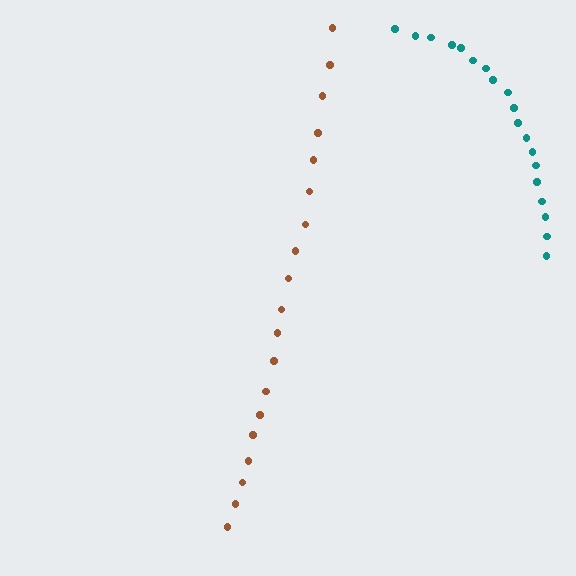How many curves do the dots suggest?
There are 2 distinct paths.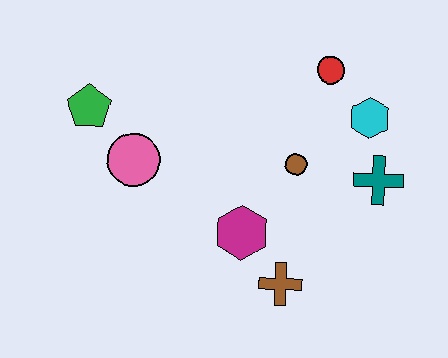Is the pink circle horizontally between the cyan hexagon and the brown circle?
No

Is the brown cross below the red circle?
Yes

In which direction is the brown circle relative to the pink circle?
The brown circle is to the right of the pink circle.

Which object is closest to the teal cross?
The cyan hexagon is closest to the teal cross.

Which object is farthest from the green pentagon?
The teal cross is farthest from the green pentagon.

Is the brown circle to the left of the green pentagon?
No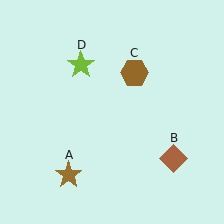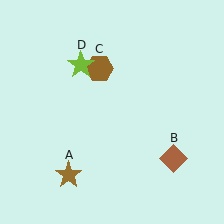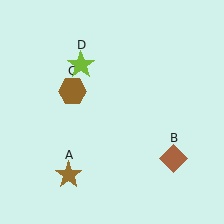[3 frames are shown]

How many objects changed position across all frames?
1 object changed position: brown hexagon (object C).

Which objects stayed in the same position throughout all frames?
Brown star (object A) and brown diamond (object B) and lime star (object D) remained stationary.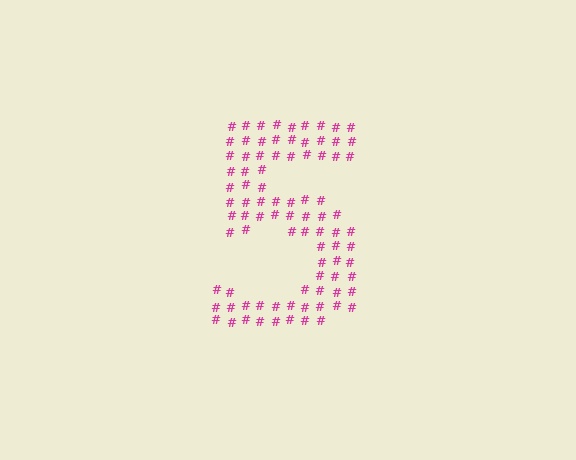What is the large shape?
The large shape is the digit 5.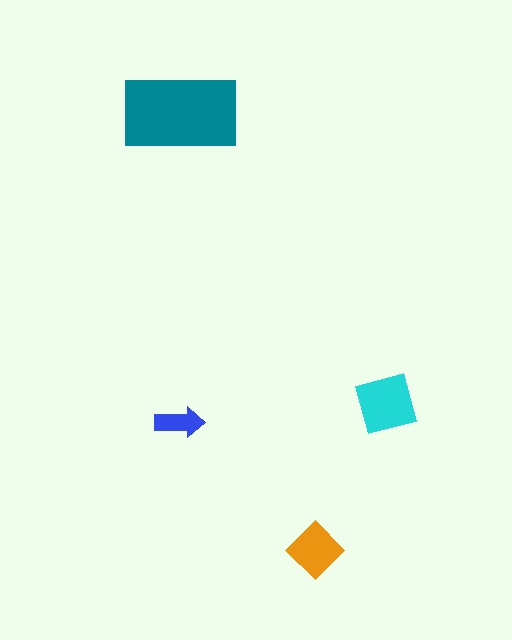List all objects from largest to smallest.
The teal rectangle, the cyan square, the orange diamond, the blue arrow.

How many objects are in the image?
There are 4 objects in the image.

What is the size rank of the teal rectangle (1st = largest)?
1st.